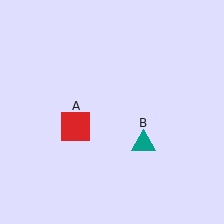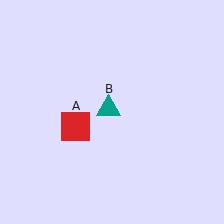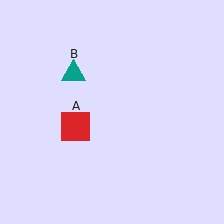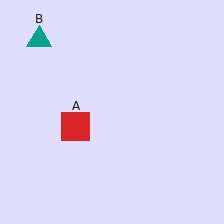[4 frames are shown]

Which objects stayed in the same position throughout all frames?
Red square (object A) remained stationary.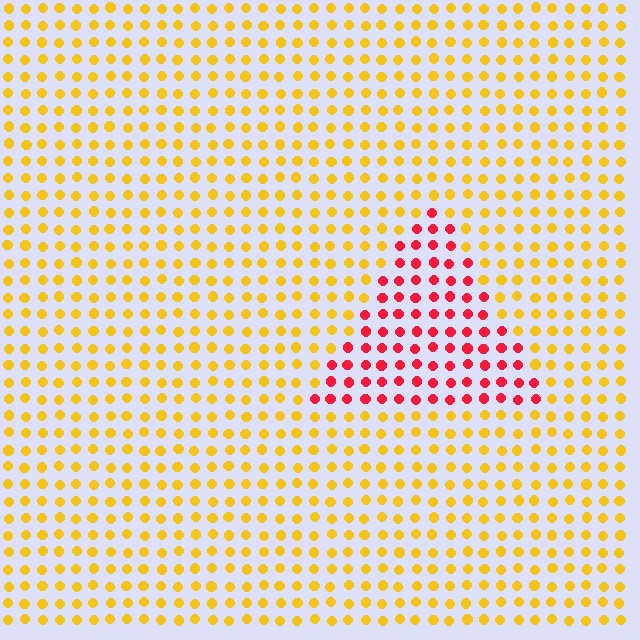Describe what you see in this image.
The image is filled with small yellow elements in a uniform arrangement. A triangle-shaped region is visible where the elements are tinted to a slightly different hue, forming a subtle color boundary.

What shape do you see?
I see a triangle.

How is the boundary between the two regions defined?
The boundary is defined purely by a slight shift in hue (about 57 degrees). Spacing, size, and orientation are identical on both sides.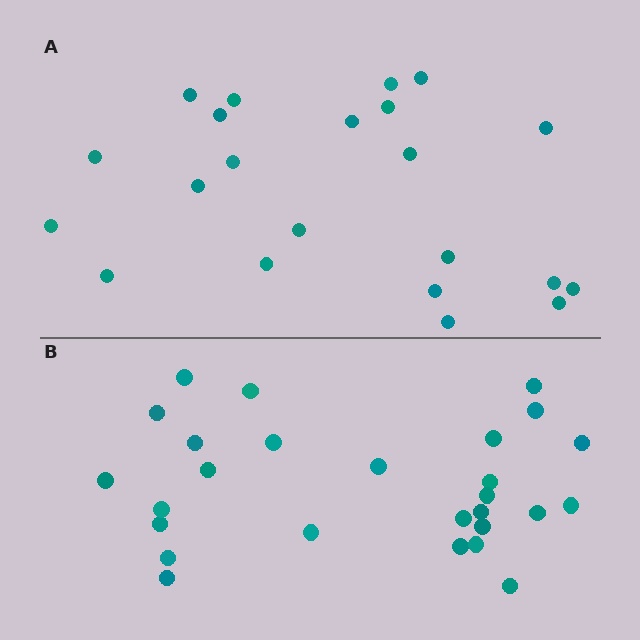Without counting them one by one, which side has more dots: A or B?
Region B (the bottom region) has more dots.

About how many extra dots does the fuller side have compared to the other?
Region B has about 5 more dots than region A.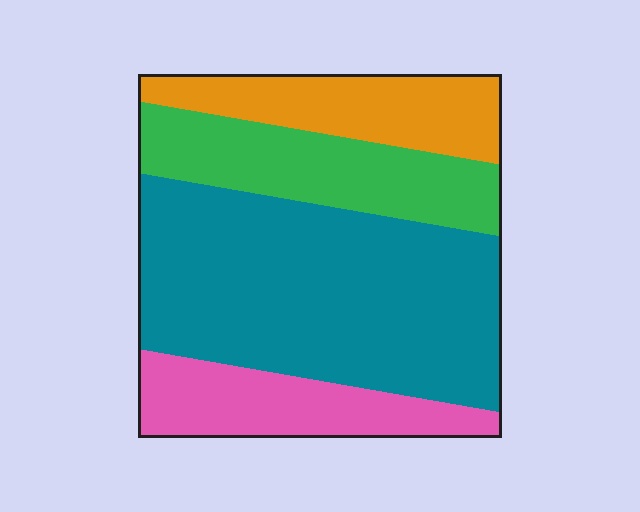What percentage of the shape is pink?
Pink takes up about one sixth (1/6) of the shape.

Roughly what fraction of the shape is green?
Green covers 20% of the shape.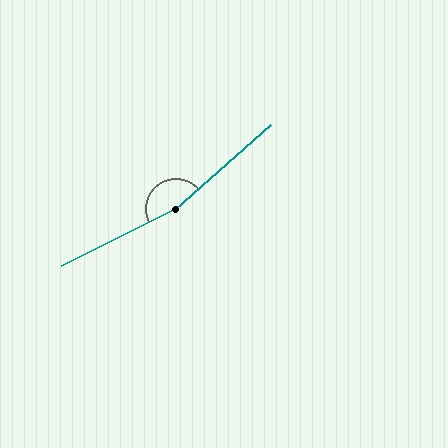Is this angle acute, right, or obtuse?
It is obtuse.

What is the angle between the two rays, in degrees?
Approximately 165 degrees.